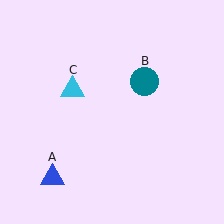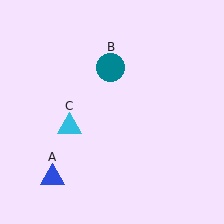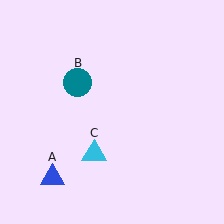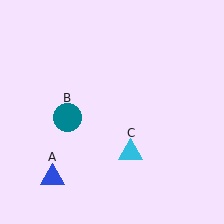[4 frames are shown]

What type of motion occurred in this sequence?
The teal circle (object B), cyan triangle (object C) rotated counterclockwise around the center of the scene.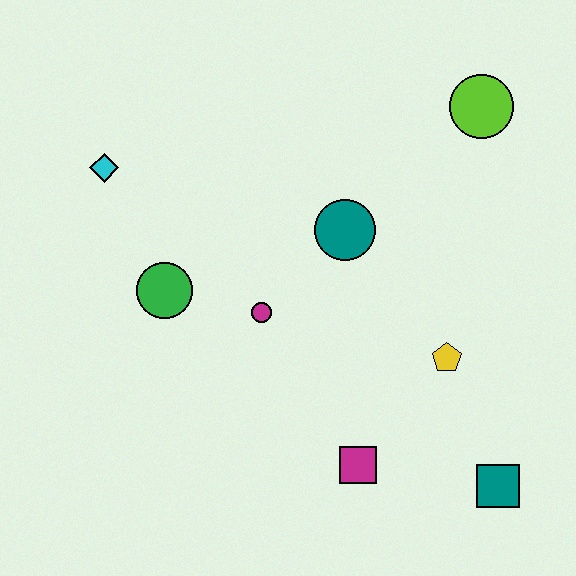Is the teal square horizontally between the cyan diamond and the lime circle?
No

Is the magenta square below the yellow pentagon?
Yes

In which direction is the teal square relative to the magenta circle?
The teal square is to the right of the magenta circle.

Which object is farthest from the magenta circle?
The lime circle is farthest from the magenta circle.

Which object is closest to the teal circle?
The magenta circle is closest to the teal circle.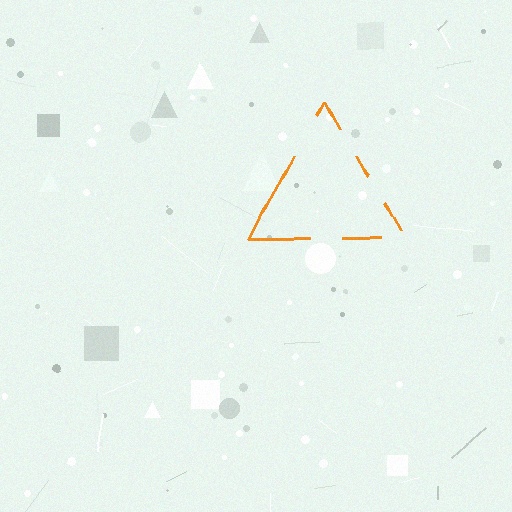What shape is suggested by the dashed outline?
The dashed outline suggests a triangle.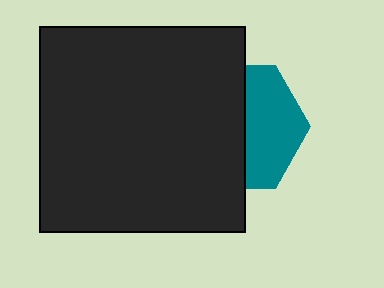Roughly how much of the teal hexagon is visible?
A small part of it is visible (roughly 45%).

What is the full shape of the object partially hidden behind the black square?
The partially hidden object is a teal hexagon.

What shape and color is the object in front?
The object in front is a black square.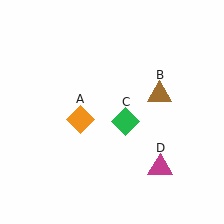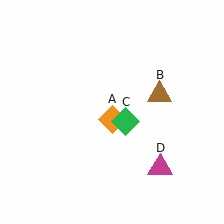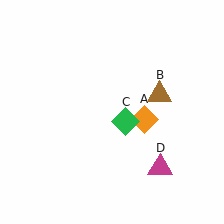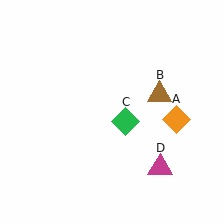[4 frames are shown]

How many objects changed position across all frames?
1 object changed position: orange diamond (object A).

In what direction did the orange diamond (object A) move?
The orange diamond (object A) moved right.